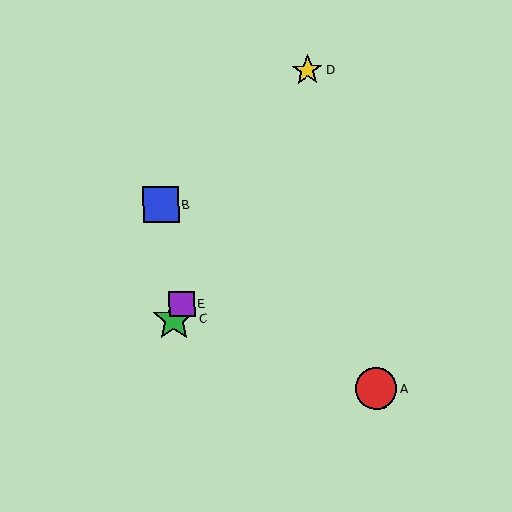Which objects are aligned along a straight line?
Objects C, D, E are aligned along a straight line.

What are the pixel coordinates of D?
Object D is at (308, 70).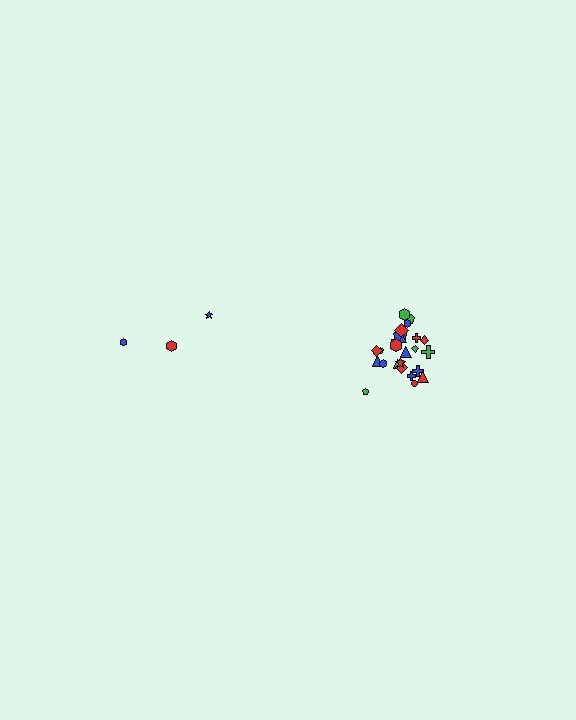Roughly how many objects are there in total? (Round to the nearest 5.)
Roughly 30 objects in total.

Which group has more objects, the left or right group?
The right group.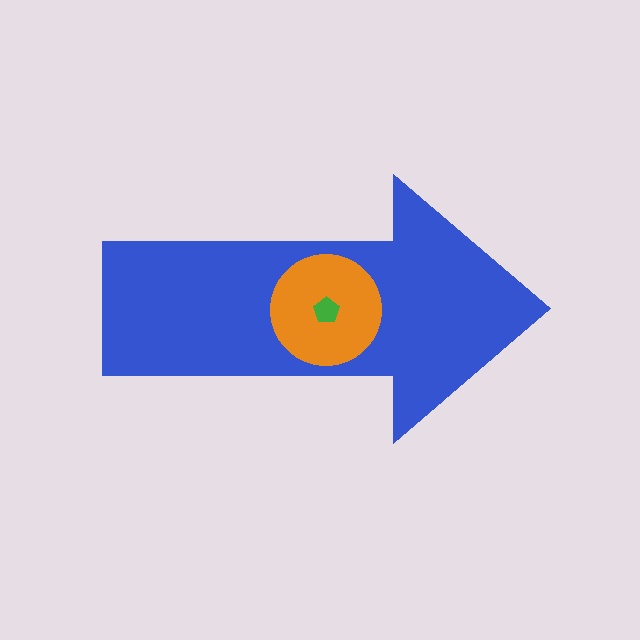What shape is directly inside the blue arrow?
The orange circle.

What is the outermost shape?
The blue arrow.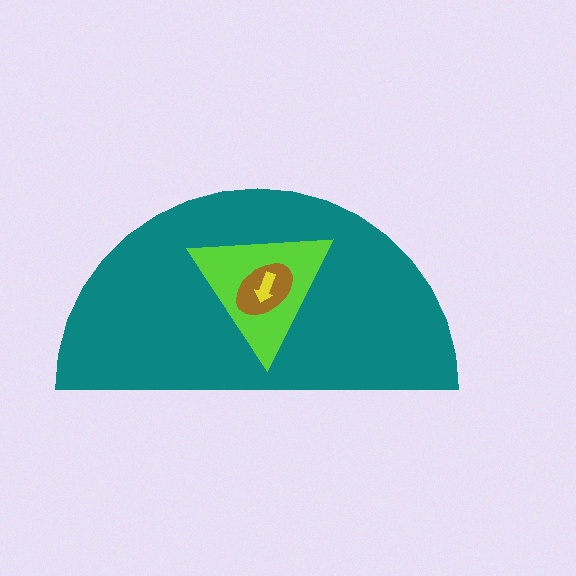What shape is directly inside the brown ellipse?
The yellow arrow.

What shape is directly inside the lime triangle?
The brown ellipse.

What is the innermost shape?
The yellow arrow.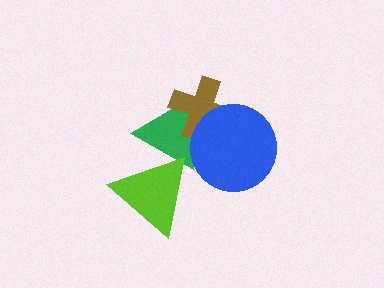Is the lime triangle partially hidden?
No, no other shape covers it.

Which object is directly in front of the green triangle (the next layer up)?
The brown cross is directly in front of the green triangle.